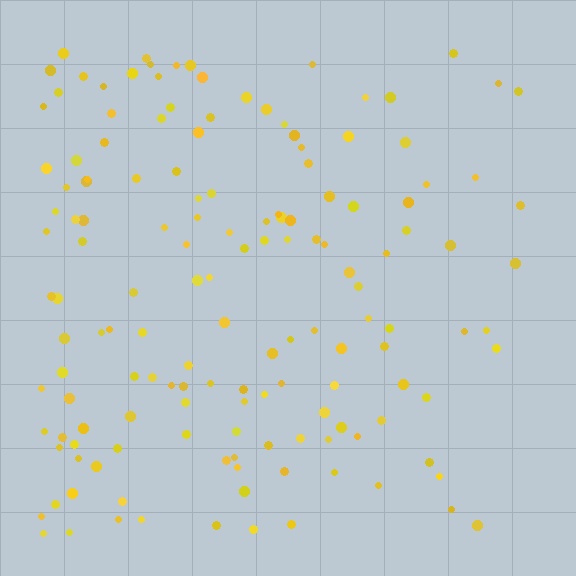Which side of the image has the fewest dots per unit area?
The right.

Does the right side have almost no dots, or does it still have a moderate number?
Still a moderate number, just noticeably fewer than the left.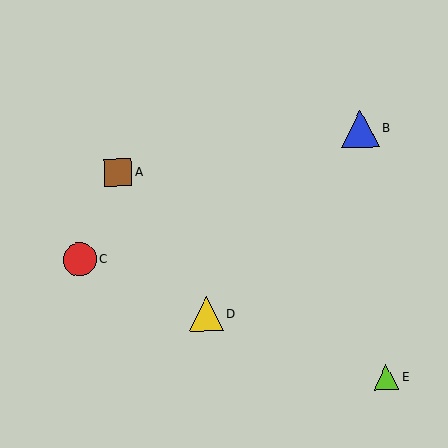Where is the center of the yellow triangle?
The center of the yellow triangle is at (206, 314).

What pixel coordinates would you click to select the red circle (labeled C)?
Click at (80, 260) to select the red circle C.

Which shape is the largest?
The blue triangle (labeled B) is the largest.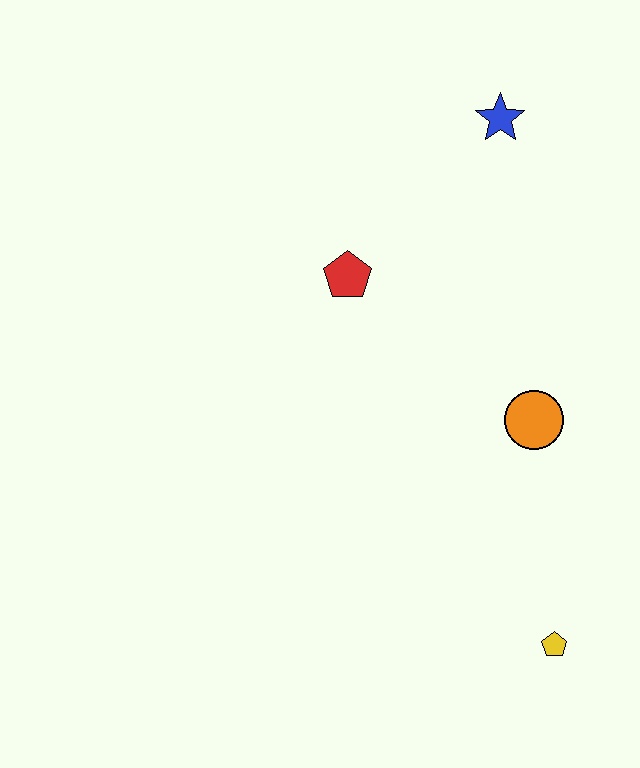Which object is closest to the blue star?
The red pentagon is closest to the blue star.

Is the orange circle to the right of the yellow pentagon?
No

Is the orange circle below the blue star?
Yes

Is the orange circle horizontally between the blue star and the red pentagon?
No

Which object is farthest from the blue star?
The yellow pentagon is farthest from the blue star.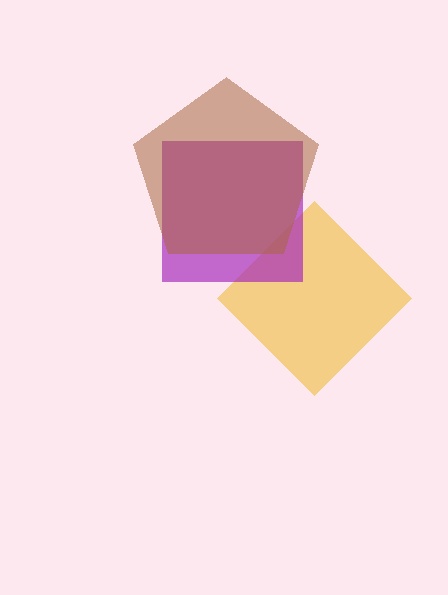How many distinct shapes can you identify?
There are 3 distinct shapes: a yellow diamond, a purple square, a brown pentagon.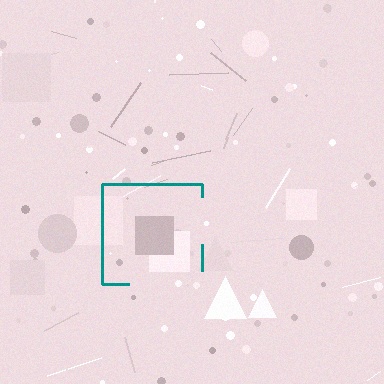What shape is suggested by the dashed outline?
The dashed outline suggests a square.